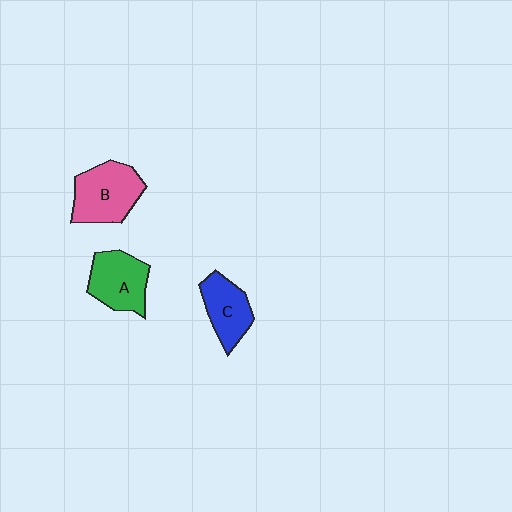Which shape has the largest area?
Shape B (pink).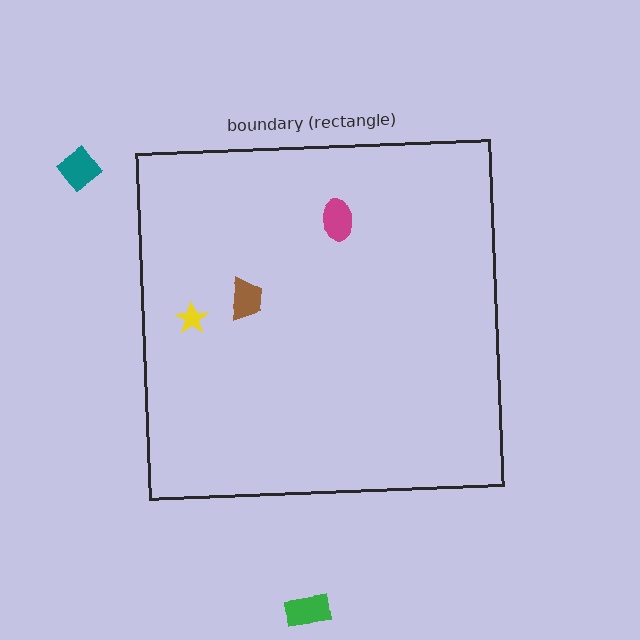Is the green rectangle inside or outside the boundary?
Outside.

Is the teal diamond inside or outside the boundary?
Outside.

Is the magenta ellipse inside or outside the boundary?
Inside.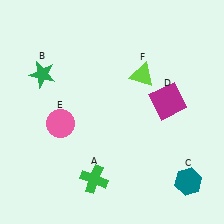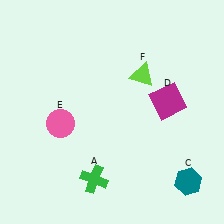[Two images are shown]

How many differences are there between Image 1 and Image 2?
There is 1 difference between the two images.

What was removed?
The green star (B) was removed in Image 2.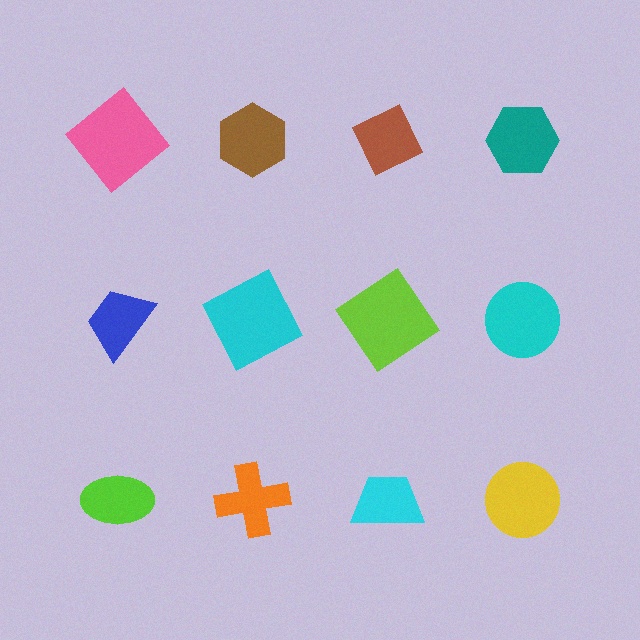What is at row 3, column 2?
An orange cross.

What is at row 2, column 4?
A cyan circle.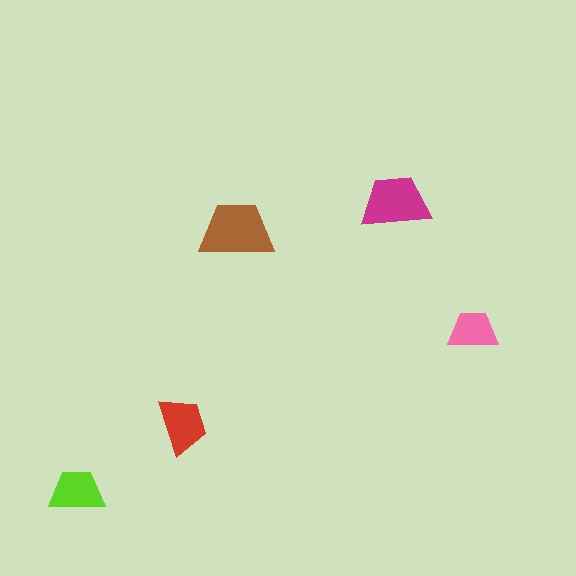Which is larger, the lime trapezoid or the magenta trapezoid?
The magenta one.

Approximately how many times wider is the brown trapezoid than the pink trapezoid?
About 1.5 times wider.